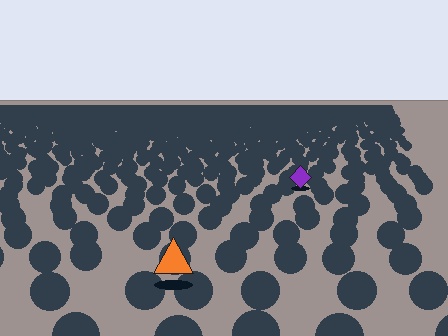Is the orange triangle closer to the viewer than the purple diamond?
Yes. The orange triangle is closer — you can tell from the texture gradient: the ground texture is coarser near it.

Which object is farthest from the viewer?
The purple diamond is farthest from the viewer. It appears smaller and the ground texture around it is denser.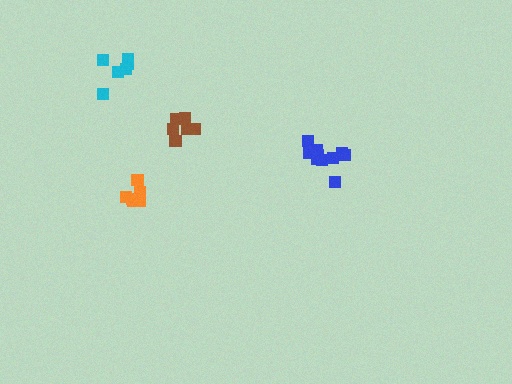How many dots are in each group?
Group 1: 10 dots, Group 2: 6 dots, Group 3: 6 dots, Group 4: 6 dots (28 total).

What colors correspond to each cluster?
The clusters are colored: blue, brown, cyan, orange.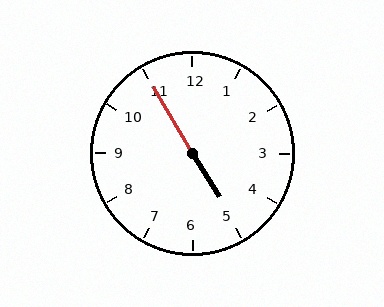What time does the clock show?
4:55.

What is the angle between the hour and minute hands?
Approximately 178 degrees.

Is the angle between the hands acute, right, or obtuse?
It is obtuse.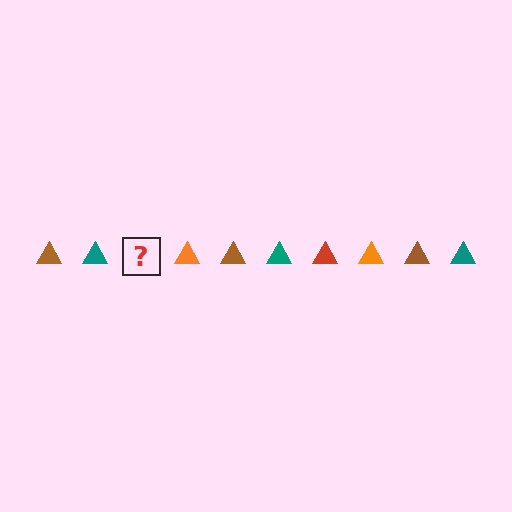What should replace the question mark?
The question mark should be replaced with a red triangle.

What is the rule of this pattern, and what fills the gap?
The rule is that the pattern cycles through brown, teal, red, orange triangles. The gap should be filled with a red triangle.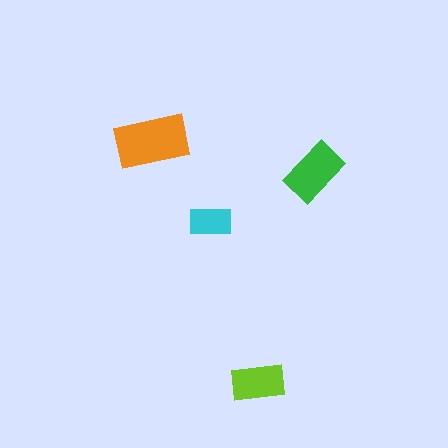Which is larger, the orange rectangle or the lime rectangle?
The orange one.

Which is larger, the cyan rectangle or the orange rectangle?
The orange one.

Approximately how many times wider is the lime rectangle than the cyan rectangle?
About 1.5 times wider.